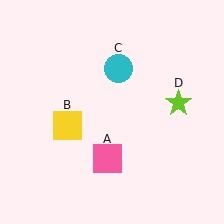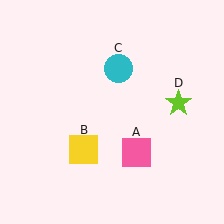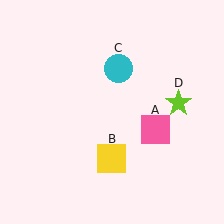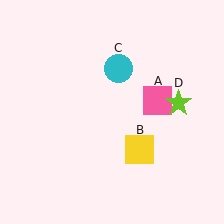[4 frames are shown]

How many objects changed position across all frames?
2 objects changed position: pink square (object A), yellow square (object B).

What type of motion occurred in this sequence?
The pink square (object A), yellow square (object B) rotated counterclockwise around the center of the scene.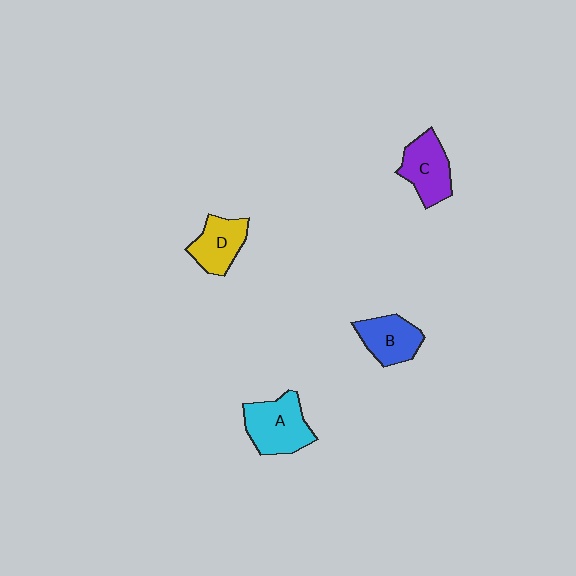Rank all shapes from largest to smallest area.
From largest to smallest: A (cyan), C (purple), B (blue), D (yellow).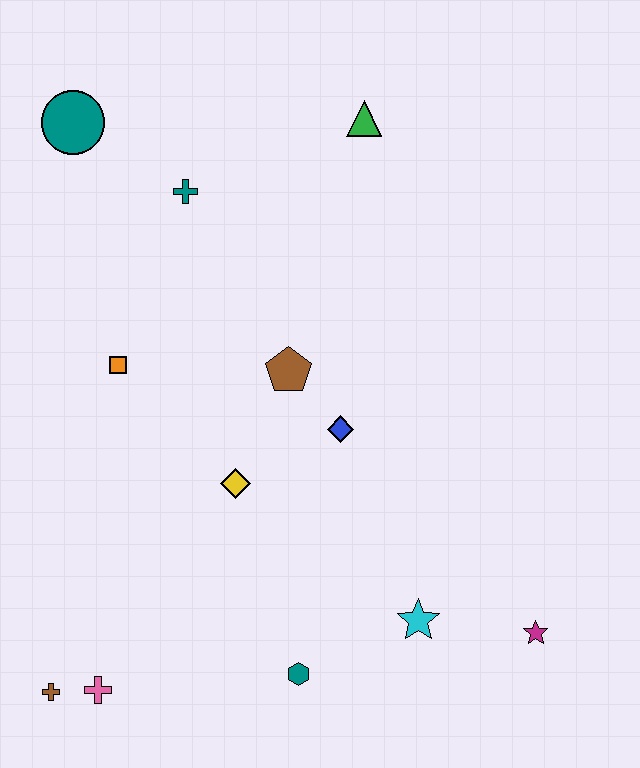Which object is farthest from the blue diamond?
The teal circle is farthest from the blue diamond.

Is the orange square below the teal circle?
Yes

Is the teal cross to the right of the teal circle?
Yes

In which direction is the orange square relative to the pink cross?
The orange square is above the pink cross.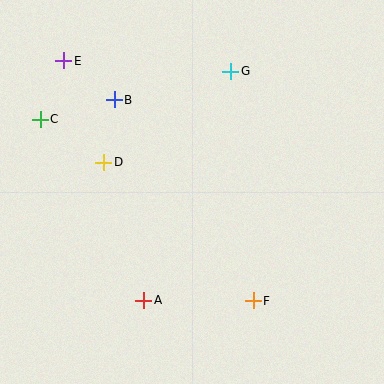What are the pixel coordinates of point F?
Point F is at (253, 301).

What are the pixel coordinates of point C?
Point C is at (40, 119).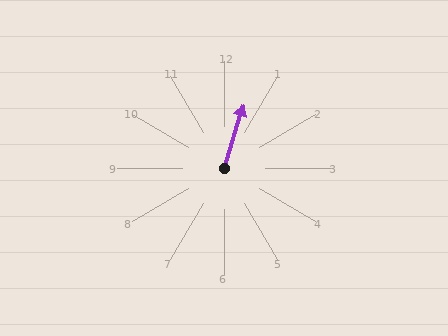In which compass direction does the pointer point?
North.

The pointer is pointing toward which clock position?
Roughly 1 o'clock.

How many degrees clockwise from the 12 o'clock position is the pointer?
Approximately 17 degrees.